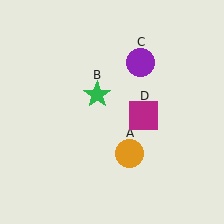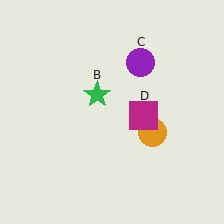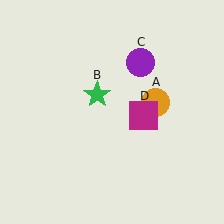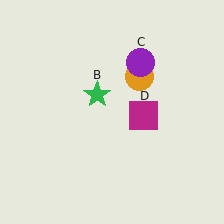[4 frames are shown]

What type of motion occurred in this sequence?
The orange circle (object A) rotated counterclockwise around the center of the scene.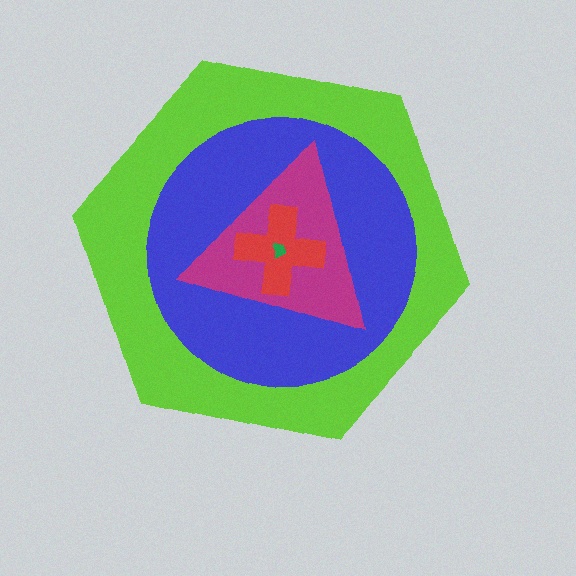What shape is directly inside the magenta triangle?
The red cross.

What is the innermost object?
The green trapezoid.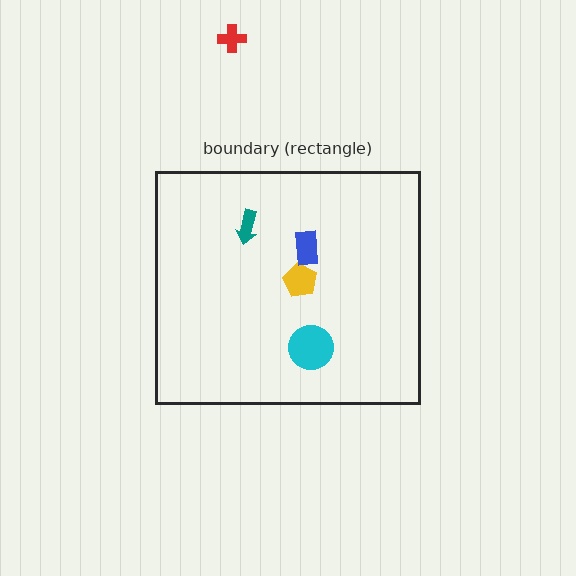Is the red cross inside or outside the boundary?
Outside.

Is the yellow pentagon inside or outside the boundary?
Inside.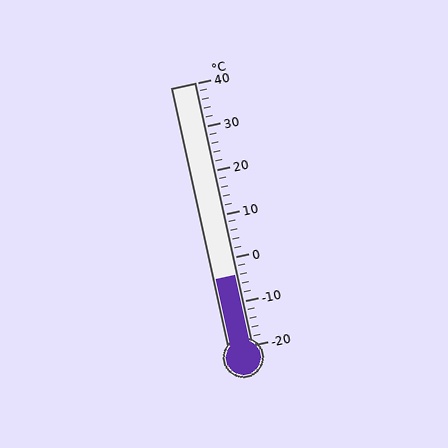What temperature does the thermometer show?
The thermometer shows approximately -4°C.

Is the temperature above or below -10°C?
The temperature is above -10°C.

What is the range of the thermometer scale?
The thermometer scale ranges from -20°C to 40°C.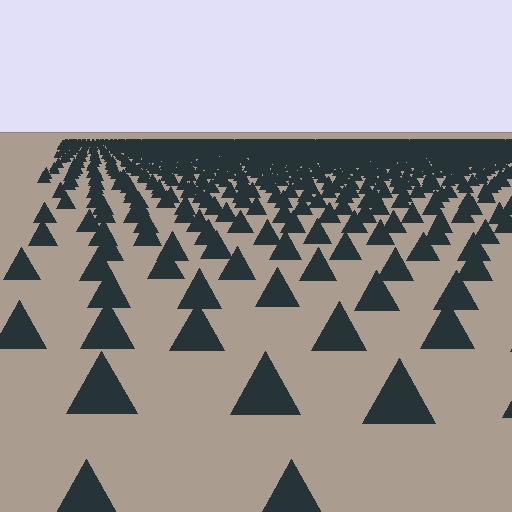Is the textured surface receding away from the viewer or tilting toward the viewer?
The surface is receding away from the viewer. Texture elements get smaller and denser toward the top.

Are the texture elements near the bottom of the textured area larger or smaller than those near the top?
Larger. Near the bottom, elements are closer to the viewer and appear at a bigger on-screen size.